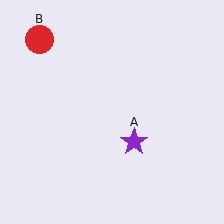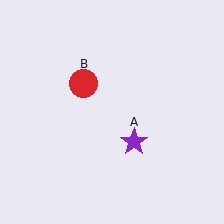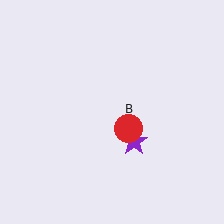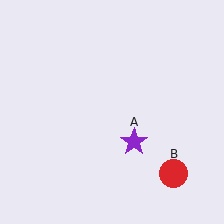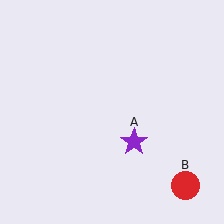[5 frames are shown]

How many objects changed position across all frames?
1 object changed position: red circle (object B).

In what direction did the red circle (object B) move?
The red circle (object B) moved down and to the right.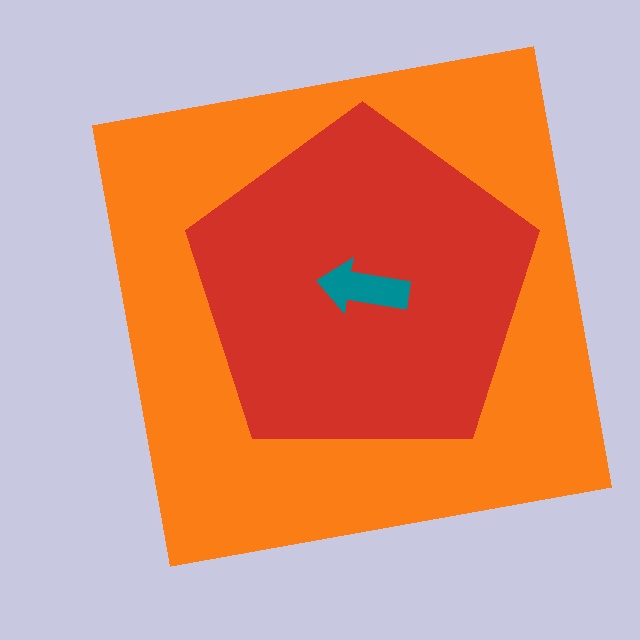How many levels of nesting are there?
3.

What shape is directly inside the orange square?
The red pentagon.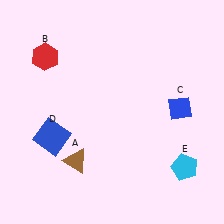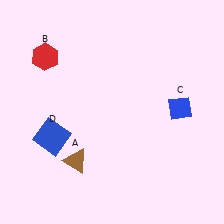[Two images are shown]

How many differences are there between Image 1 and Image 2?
There is 1 difference between the two images.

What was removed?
The cyan pentagon (E) was removed in Image 2.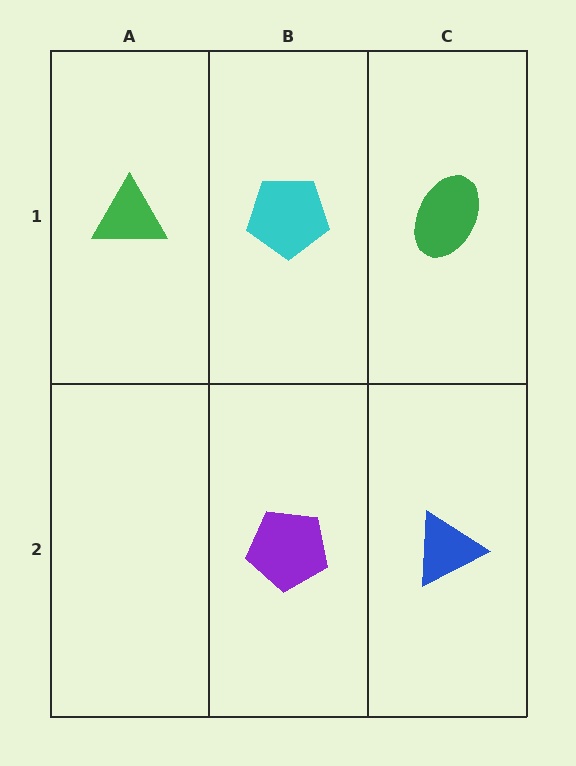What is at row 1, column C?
A green ellipse.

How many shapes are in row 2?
2 shapes.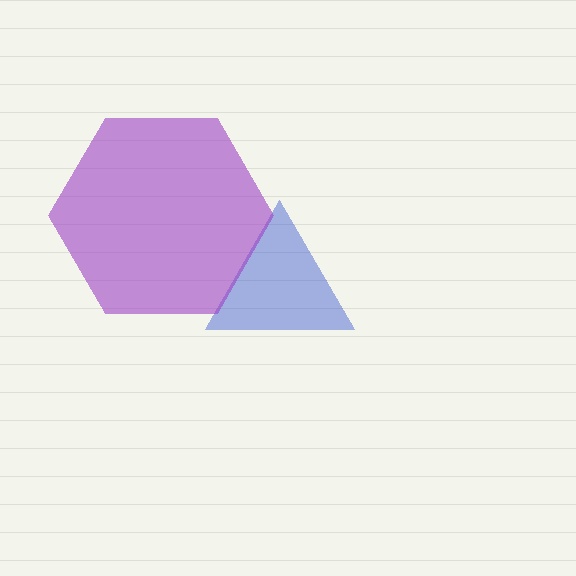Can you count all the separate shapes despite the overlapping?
Yes, there are 2 separate shapes.